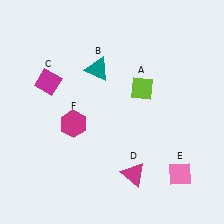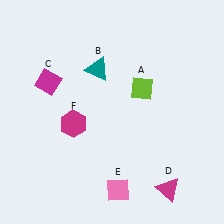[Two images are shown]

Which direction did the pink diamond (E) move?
The pink diamond (E) moved left.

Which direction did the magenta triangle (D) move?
The magenta triangle (D) moved right.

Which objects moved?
The objects that moved are: the magenta triangle (D), the pink diamond (E).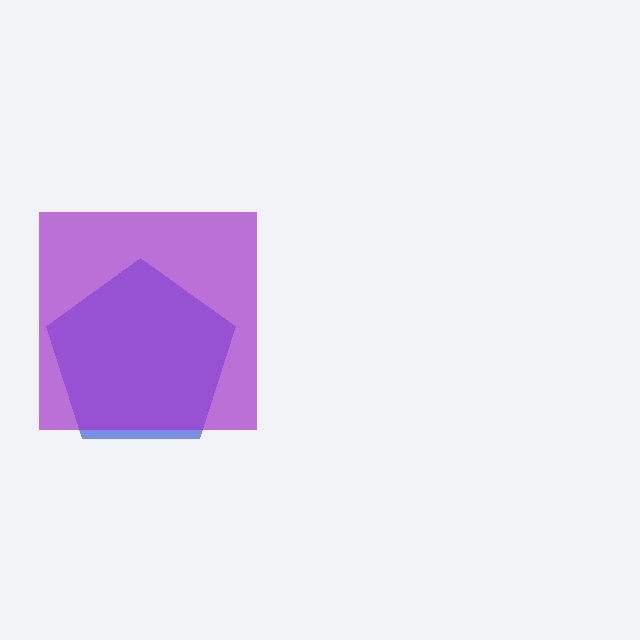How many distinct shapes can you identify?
There are 2 distinct shapes: a blue pentagon, a purple square.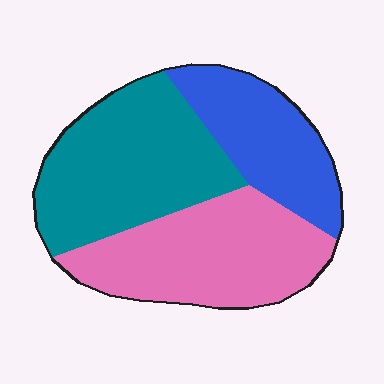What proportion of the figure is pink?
Pink takes up between a third and a half of the figure.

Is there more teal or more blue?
Teal.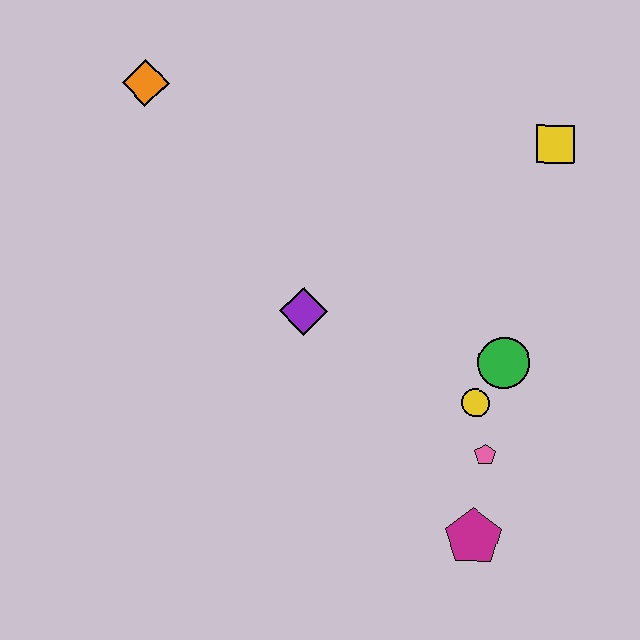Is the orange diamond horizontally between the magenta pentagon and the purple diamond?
No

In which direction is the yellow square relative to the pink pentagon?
The yellow square is above the pink pentagon.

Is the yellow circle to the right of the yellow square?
No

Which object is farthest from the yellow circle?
The orange diamond is farthest from the yellow circle.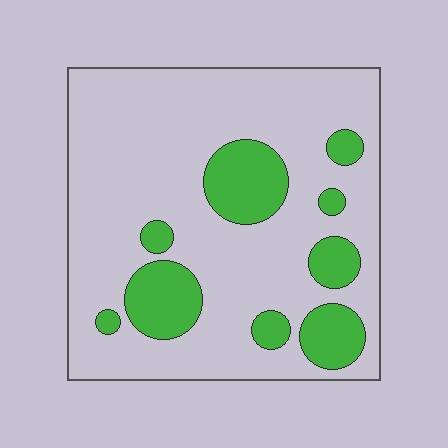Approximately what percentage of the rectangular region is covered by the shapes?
Approximately 20%.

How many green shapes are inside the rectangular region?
9.